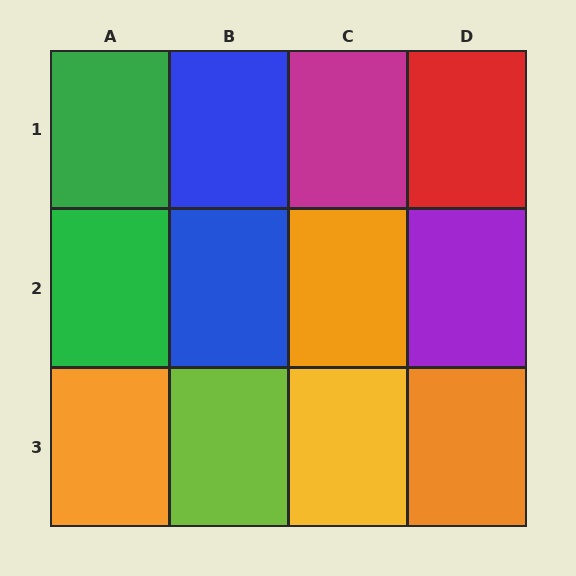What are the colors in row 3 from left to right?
Orange, lime, yellow, orange.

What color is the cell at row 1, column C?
Magenta.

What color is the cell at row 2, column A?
Green.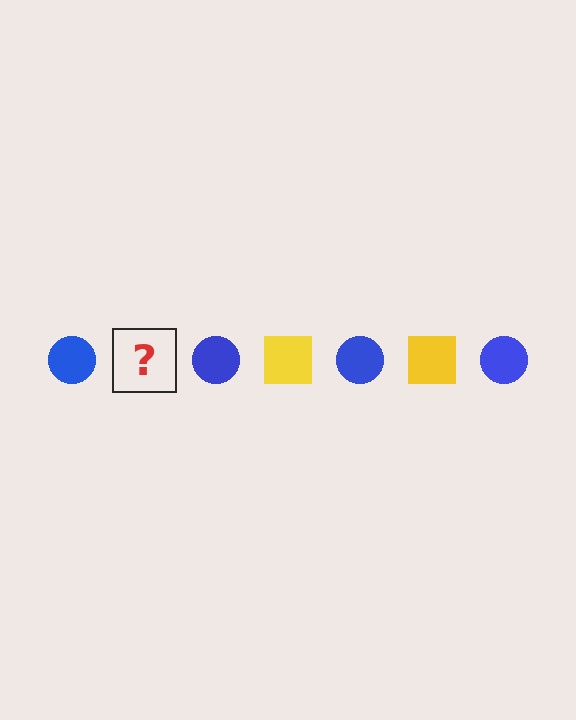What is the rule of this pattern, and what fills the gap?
The rule is that the pattern alternates between blue circle and yellow square. The gap should be filled with a yellow square.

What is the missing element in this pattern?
The missing element is a yellow square.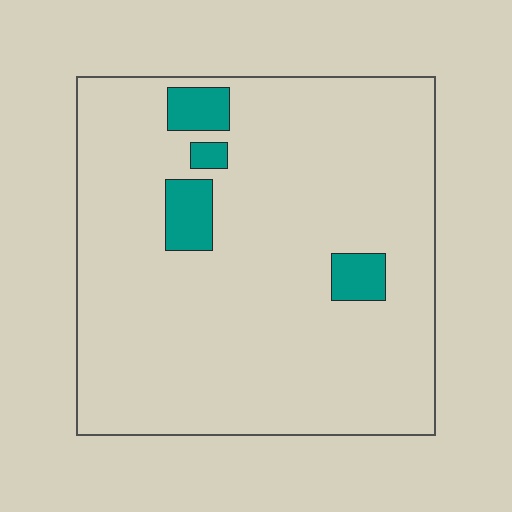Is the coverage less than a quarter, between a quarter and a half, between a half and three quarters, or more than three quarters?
Less than a quarter.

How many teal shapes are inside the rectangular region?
4.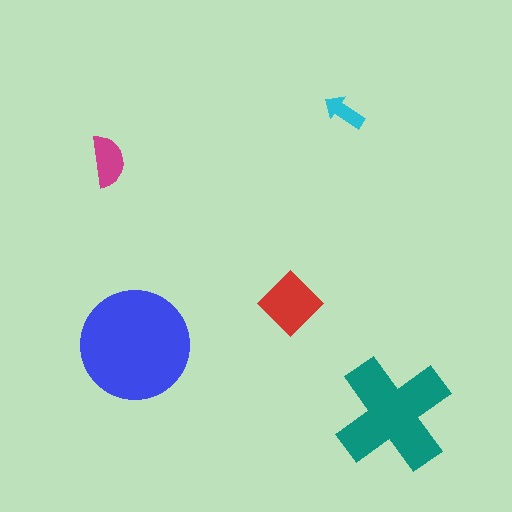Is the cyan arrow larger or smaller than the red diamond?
Smaller.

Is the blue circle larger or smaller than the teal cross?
Larger.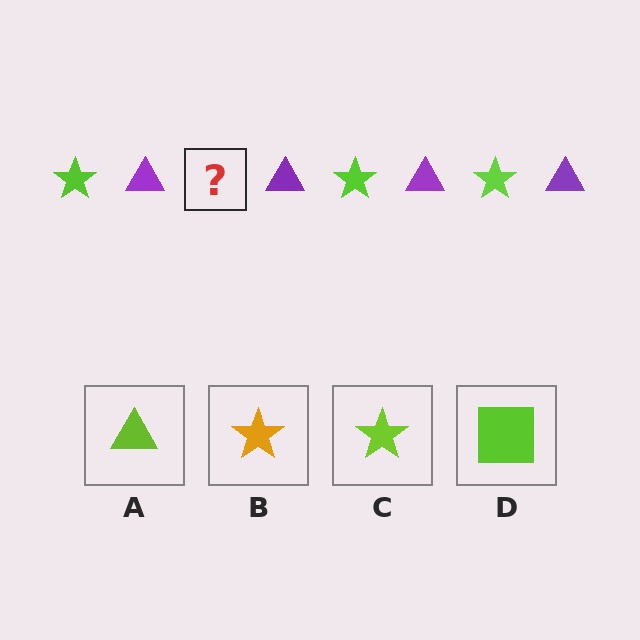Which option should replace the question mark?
Option C.